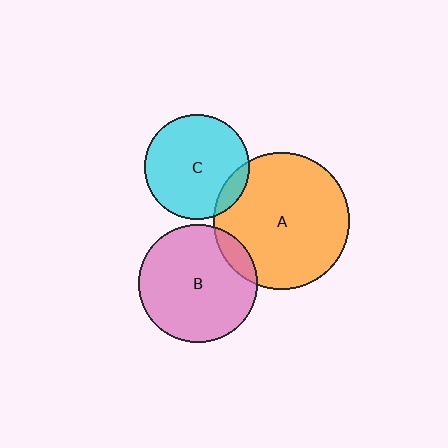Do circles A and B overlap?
Yes.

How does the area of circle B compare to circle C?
Approximately 1.3 times.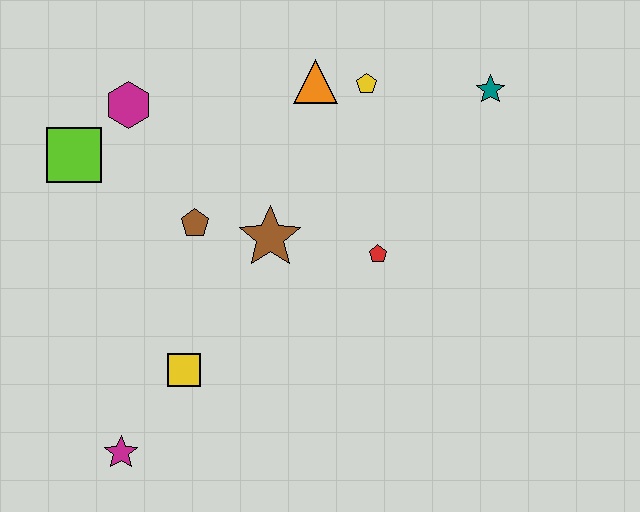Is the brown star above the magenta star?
Yes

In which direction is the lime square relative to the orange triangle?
The lime square is to the left of the orange triangle.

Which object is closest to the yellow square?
The magenta star is closest to the yellow square.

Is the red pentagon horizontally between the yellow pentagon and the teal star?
Yes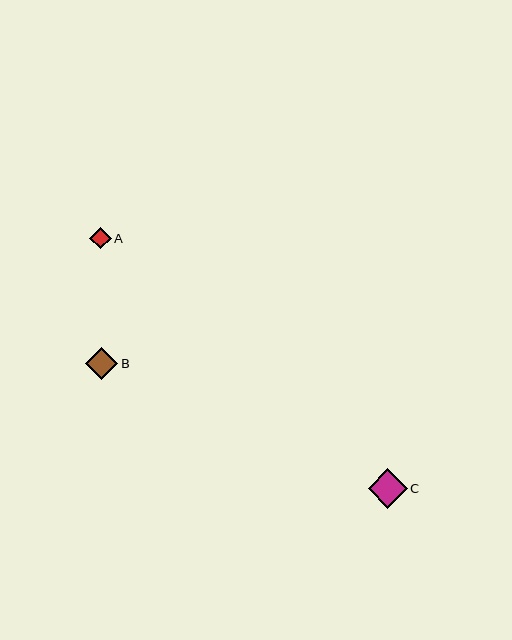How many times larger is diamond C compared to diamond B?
Diamond C is approximately 1.2 times the size of diamond B.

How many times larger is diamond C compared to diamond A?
Diamond C is approximately 1.8 times the size of diamond A.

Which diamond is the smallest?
Diamond A is the smallest with a size of approximately 22 pixels.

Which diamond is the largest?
Diamond C is the largest with a size of approximately 39 pixels.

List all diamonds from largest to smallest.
From largest to smallest: C, B, A.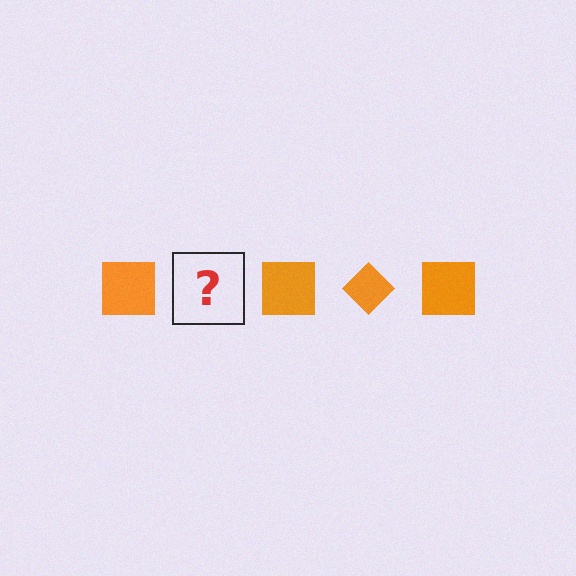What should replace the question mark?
The question mark should be replaced with an orange diamond.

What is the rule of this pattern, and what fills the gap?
The rule is that the pattern cycles through square, diamond shapes in orange. The gap should be filled with an orange diamond.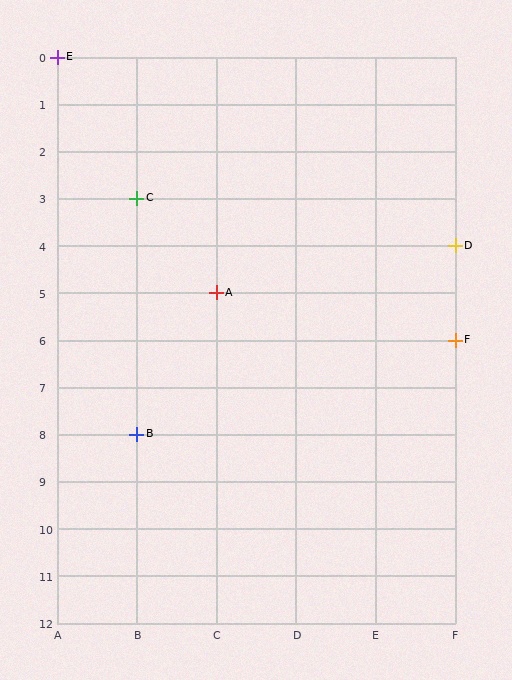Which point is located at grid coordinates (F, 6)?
Point F is at (F, 6).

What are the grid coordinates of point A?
Point A is at grid coordinates (C, 5).